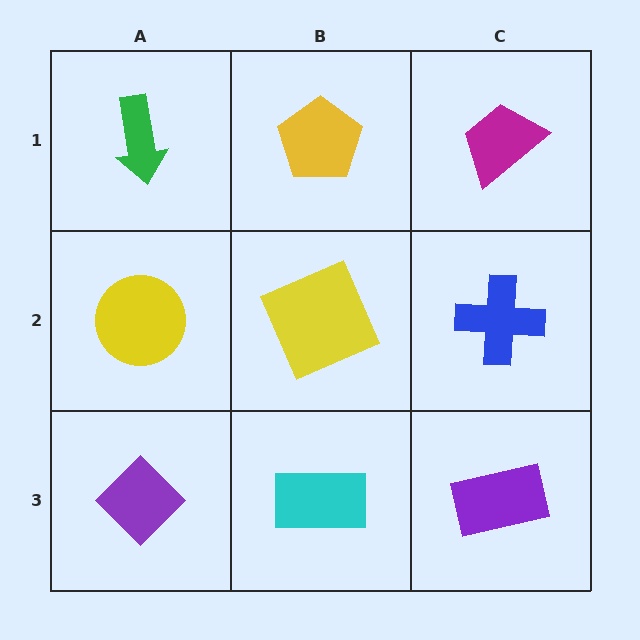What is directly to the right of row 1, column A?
A yellow pentagon.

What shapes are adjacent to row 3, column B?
A yellow square (row 2, column B), a purple diamond (row 3, column A), a purple rectangle (row 3, column C).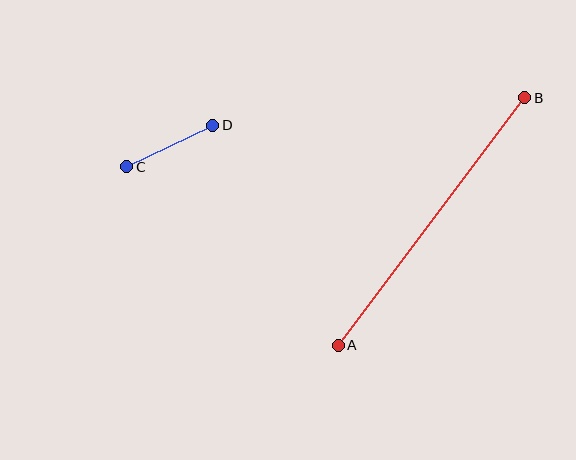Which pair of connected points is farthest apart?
Points A and B are farthest apart.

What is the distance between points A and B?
The distance is approximately 310 pixels.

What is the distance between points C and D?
The distance is approximately 95 pixels.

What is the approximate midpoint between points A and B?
The midpoint is at approximately (431, 221) pixels.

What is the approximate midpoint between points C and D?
The midpoint is at approximately (170, 146) pixels.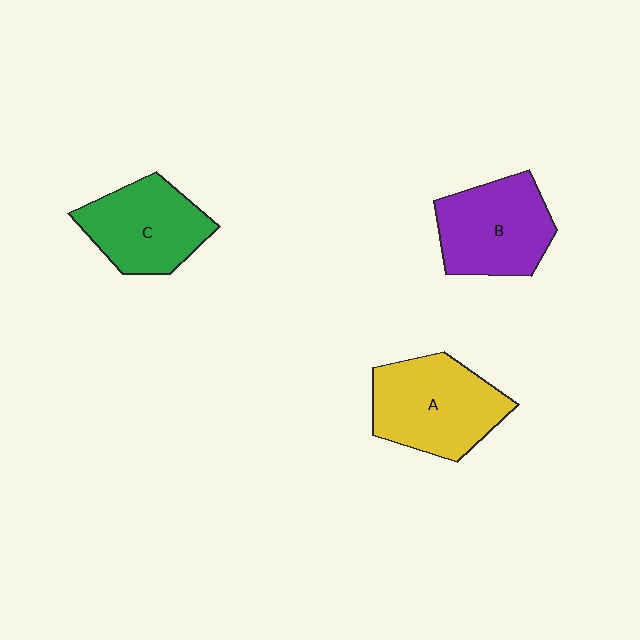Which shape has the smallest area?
Shape C (green).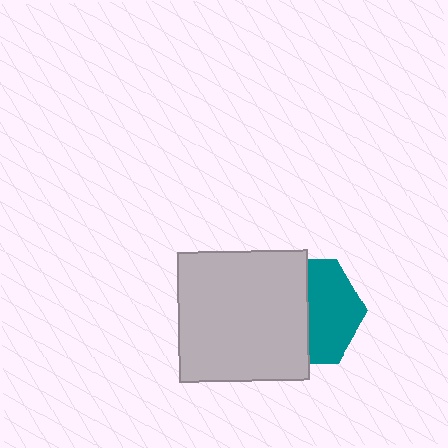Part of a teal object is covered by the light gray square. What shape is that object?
It is a hexagon.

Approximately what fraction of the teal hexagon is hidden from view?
Roughly 52% of the teal hexagon is hidden behind the light gray square.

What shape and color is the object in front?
The object in front is a light gray square.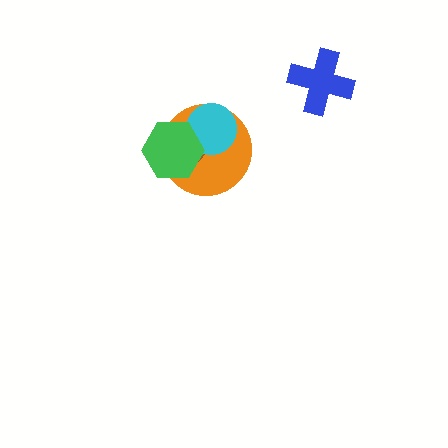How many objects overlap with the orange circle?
3 objects overlap with the orange circle.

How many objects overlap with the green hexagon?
3 objects overlap with the green hexagon.